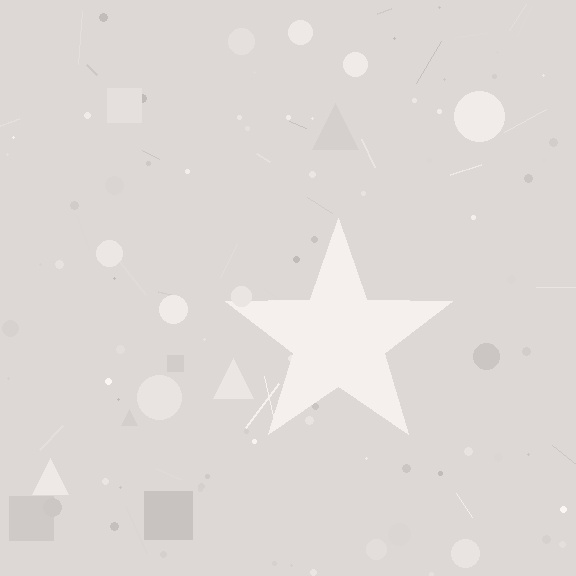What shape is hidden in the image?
A star is hidden in the image.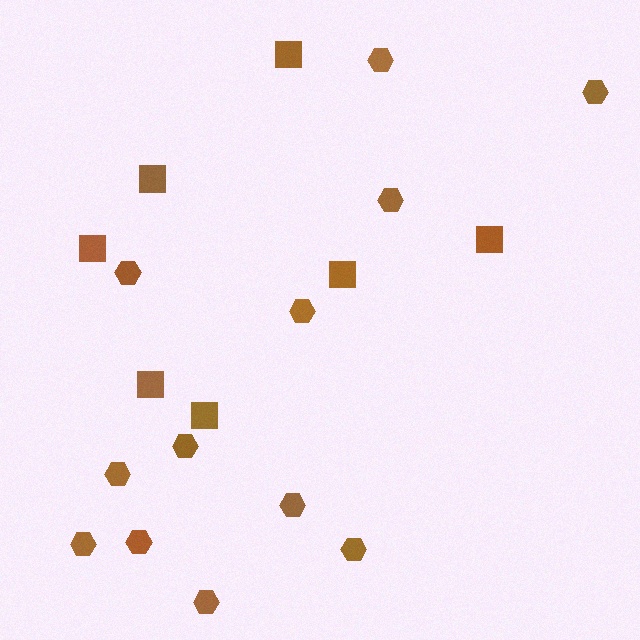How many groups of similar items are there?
There are 2 groups: one group of squares (7) and one group of hexagons (12).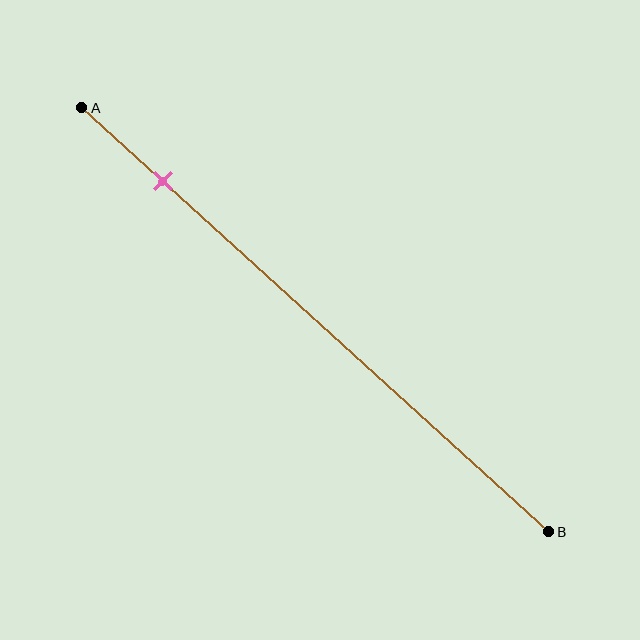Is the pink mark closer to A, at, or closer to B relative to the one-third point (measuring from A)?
The pink mark is closer to point A than the one-third point of segment AB.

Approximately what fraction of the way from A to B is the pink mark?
The pink mark is approximately 15% of the way from A to B.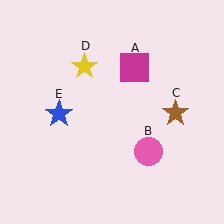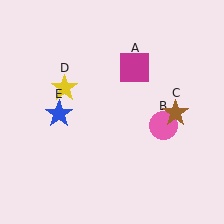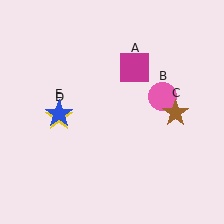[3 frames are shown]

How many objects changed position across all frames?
2 objects changed position: pink circle (object B), yellow star (object D).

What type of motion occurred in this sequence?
The pink circle (object B), yellow star (object D) rotated counterclockwise around the center of the scene.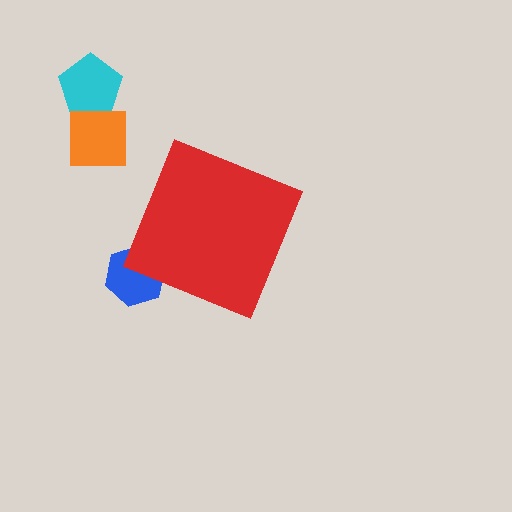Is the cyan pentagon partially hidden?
No, the cyan pentagon is fully visible.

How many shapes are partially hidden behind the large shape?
1 shape is partially hidden.